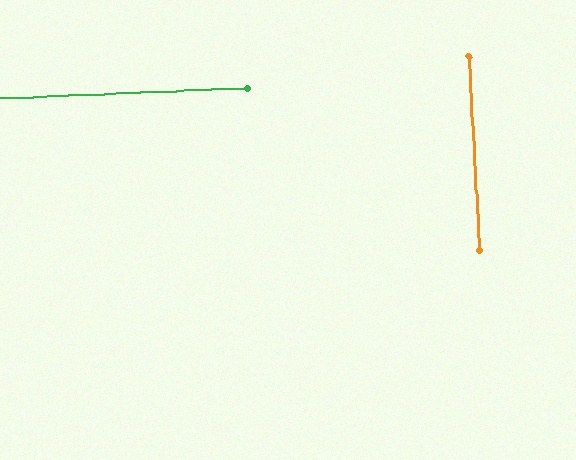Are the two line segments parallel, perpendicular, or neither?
Perpendicular — they meet at approximately 89°.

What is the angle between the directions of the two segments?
Approximately 89 degrees.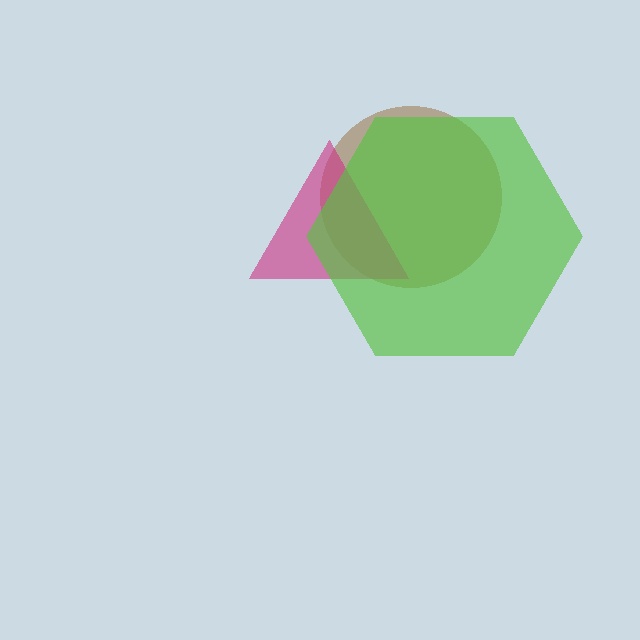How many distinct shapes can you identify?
There are 3 distinct shapes: a brown circle, a magenta triangle, a lime hexagon.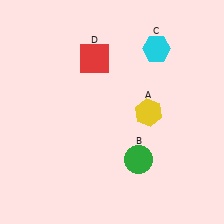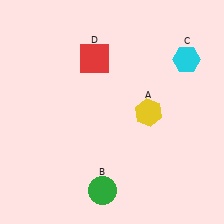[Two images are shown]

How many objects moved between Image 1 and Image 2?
2 objects moved between the two images.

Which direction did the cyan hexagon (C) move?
The cyan hexagon (C) moved right.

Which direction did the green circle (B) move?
The green circle (B) moved left.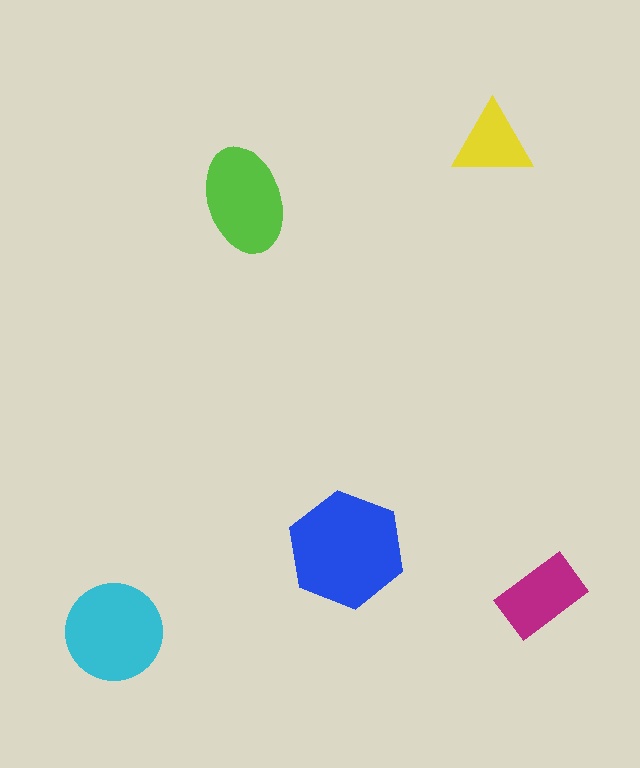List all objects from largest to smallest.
The blue hexagon, the cyan circle, the lime ellipse, the magenta rectangle, the yellow triangle.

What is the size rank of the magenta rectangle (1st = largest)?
4th.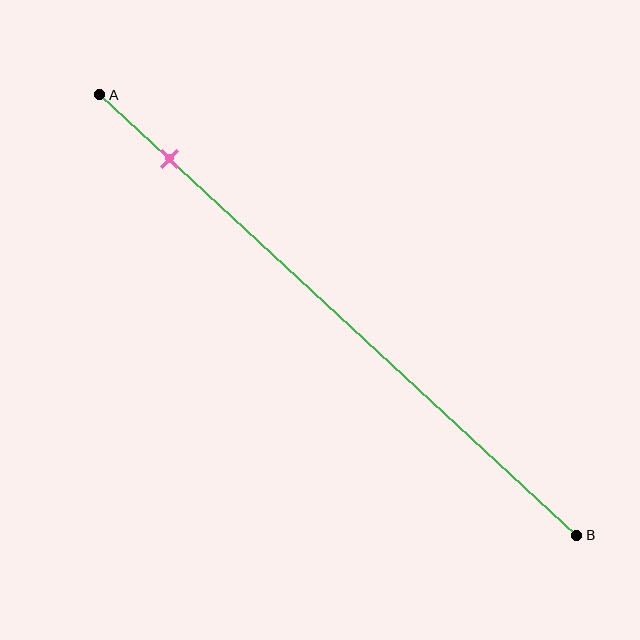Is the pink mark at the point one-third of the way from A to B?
No, the mark is at about 15% from A, not at the 33% one-third point.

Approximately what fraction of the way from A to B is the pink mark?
The pink mark is approximately 15% of the way from A to B.